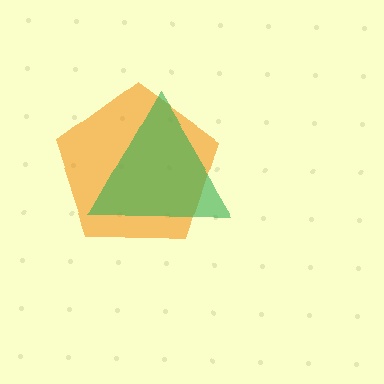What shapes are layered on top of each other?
The layered shapes are: an orange pentagon, a green triangle.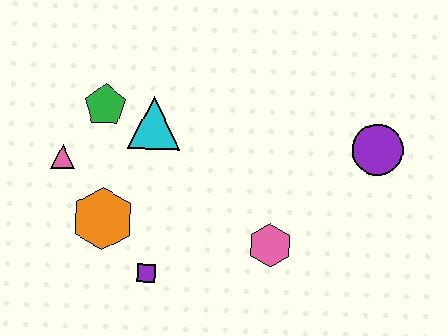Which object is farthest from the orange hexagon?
The purple circle is farthest from the orange hexagon.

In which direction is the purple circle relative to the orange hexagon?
The purple circle is to the right of the orange hexagon.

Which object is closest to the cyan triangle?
The green pentagon is closest to the cyan triangle.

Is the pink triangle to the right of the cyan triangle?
No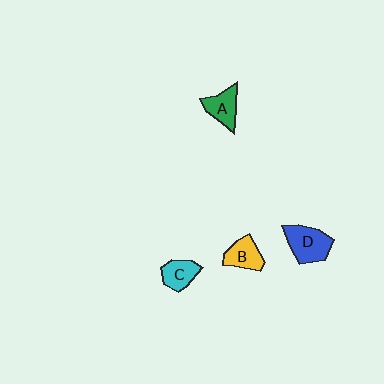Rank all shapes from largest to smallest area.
From largest to smallest: D (blue), B (yellow), A (green), C (cyan).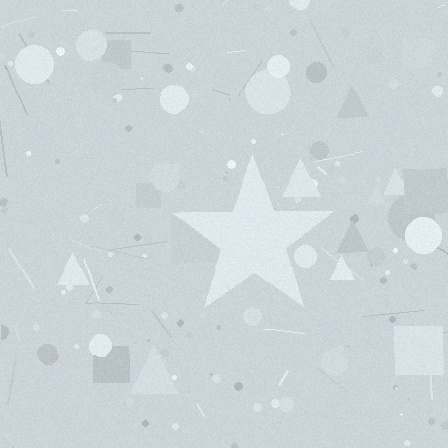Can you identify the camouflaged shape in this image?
The camouflaged shape is a star.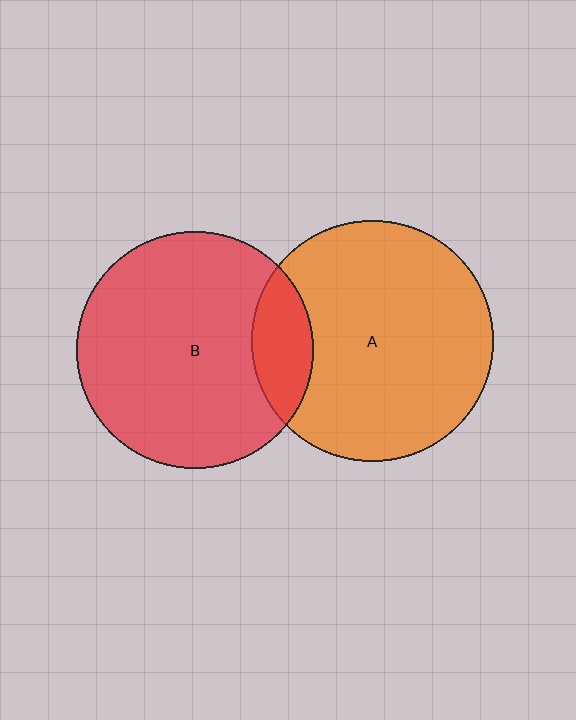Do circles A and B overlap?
Yes.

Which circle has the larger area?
Circle A (orange).